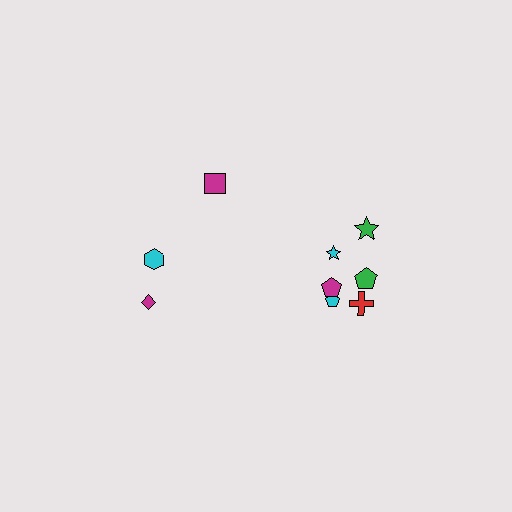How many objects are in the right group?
There are 6 objects.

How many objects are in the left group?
There are 3 objects.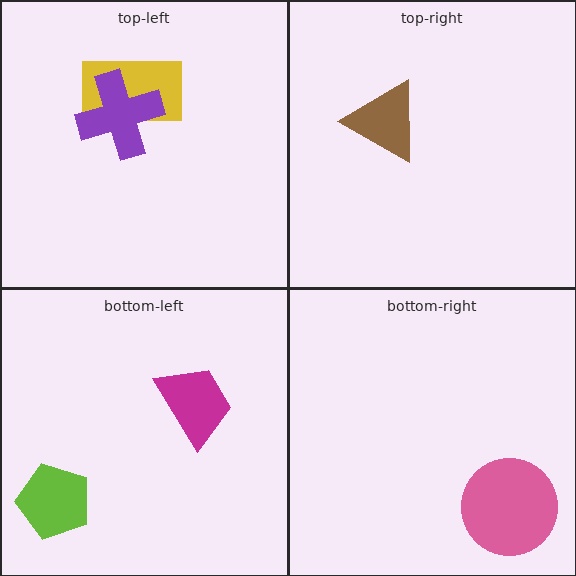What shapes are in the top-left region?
The yellow rectangle, the purple cross.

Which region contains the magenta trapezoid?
The bottom-left region.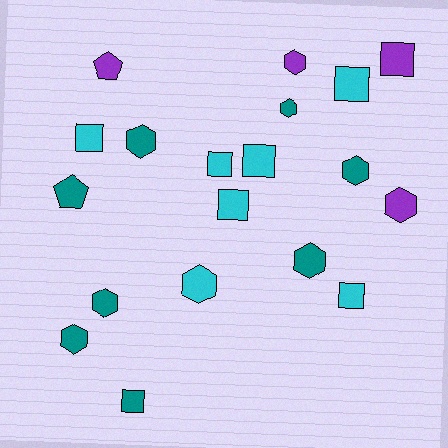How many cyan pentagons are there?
There are no cyan pentagons.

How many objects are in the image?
There are 19 objects.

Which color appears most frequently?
Teal, with 8 objects.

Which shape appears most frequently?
Hexagon, with 9 objects.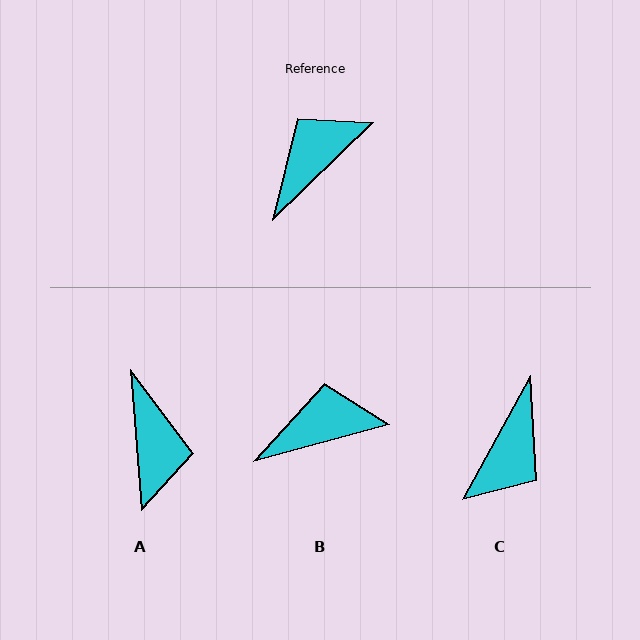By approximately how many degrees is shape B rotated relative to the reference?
Approximately 29 degrees clockwise.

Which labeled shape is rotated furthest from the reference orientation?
C, about 163 degrees away.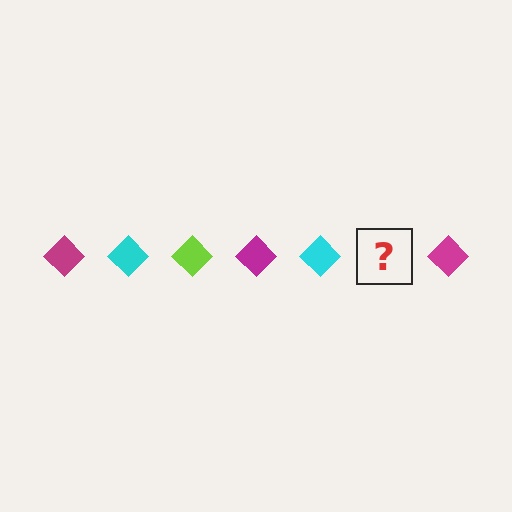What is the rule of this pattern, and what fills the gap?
The rule is that the pattern cycles through magenta, cyan, lime diamonds. The gap should be filled with a lime diamond.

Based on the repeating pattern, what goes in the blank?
The blank should be a lime diamond.